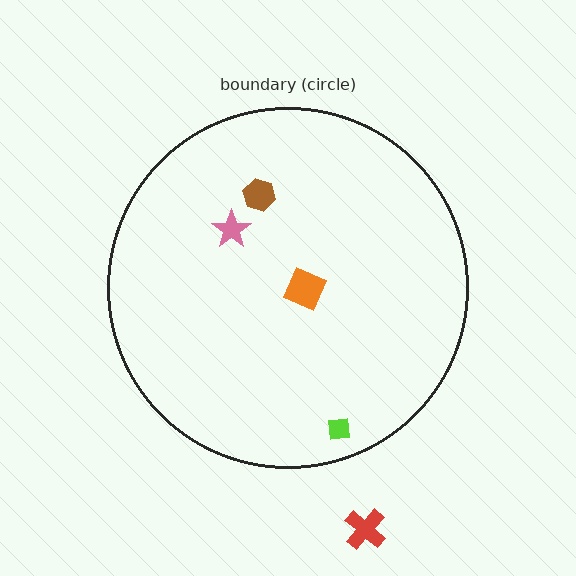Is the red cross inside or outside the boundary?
Outside.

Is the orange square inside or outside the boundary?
Inside.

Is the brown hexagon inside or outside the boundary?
Inside.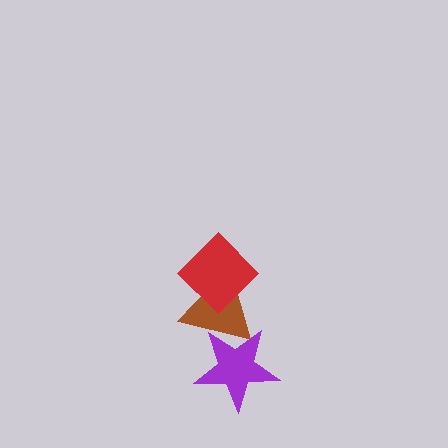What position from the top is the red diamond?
The red diamond is 1st from the top.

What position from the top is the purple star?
The purple star is 3rd from the top.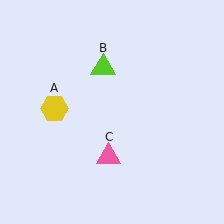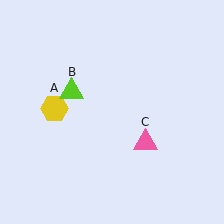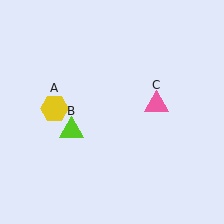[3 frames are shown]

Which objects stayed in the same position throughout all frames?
Yellow hexagon (object A) remained stationary.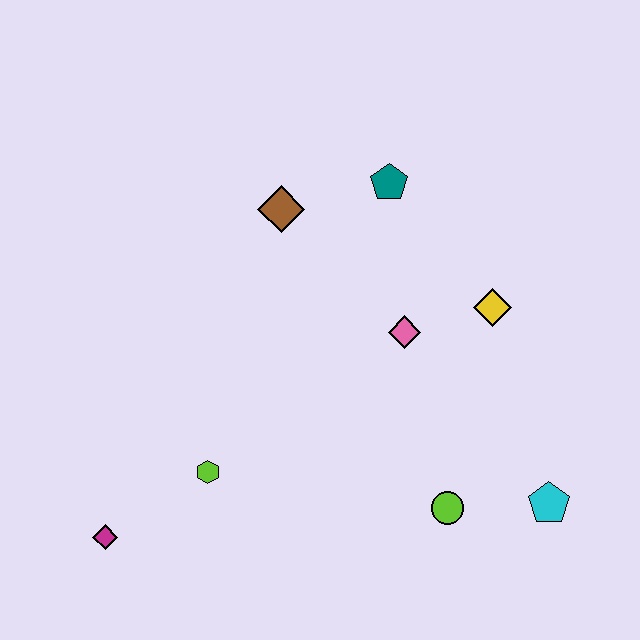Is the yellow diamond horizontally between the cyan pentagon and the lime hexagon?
Yes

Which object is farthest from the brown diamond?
The cyan pentagon is farthest from the brown diamond.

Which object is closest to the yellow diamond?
The pink diamond is closest to the yellow diamond.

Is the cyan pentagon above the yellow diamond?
No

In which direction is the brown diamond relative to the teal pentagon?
The brown diamond is to the left of the teal pentagon.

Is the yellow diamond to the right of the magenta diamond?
Yes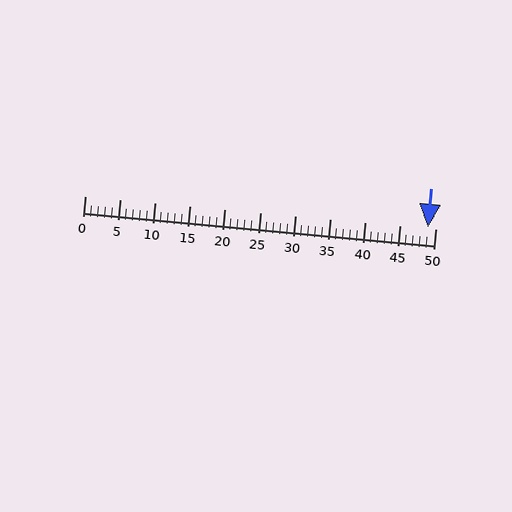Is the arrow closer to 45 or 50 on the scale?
The arrow is closer to 50.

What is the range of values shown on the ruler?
The ruler shows values from 0 to 50.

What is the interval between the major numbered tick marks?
The major tick marks are spaced 5 units apart.